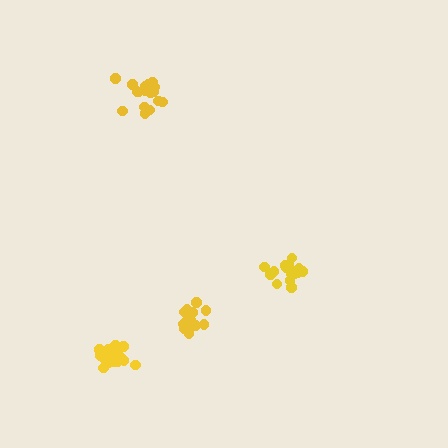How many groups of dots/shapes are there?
There are 4 groups.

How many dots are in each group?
Group 1: 21 dots, Group 2: 16 dots, Group 3: 21 dots, Group 4: 17 dots (75 total).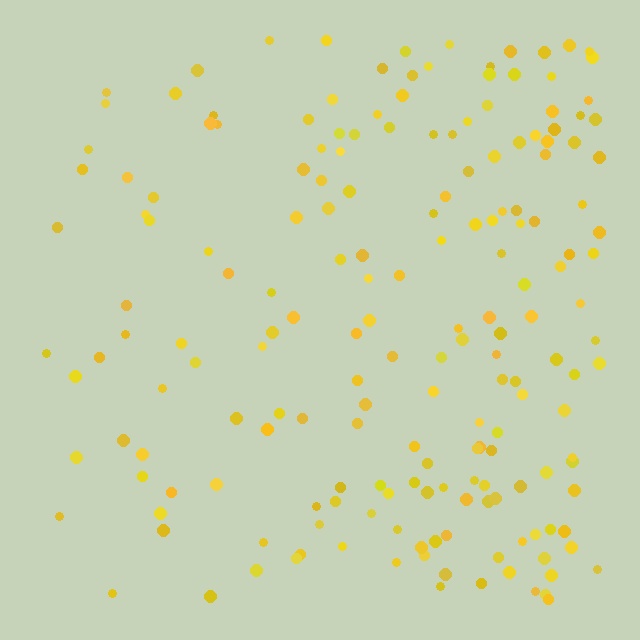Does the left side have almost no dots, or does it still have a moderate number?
Still a moderate number, just noticeably fewer than the right.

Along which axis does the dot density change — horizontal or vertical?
Horizontal.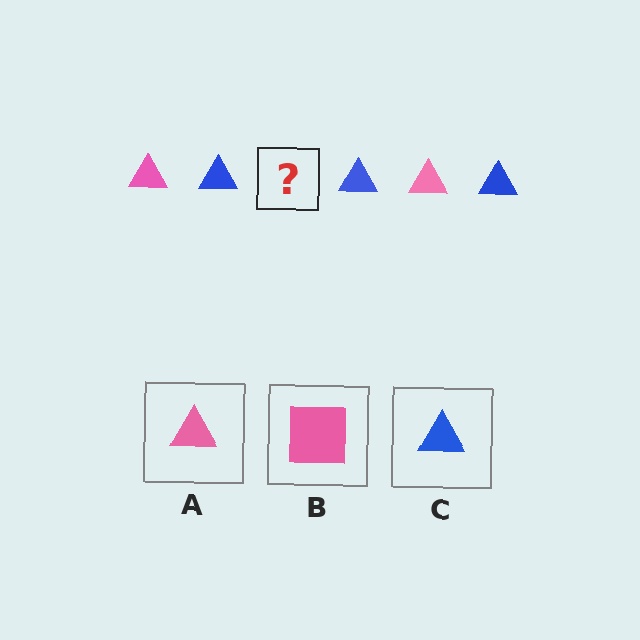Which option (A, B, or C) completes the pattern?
A.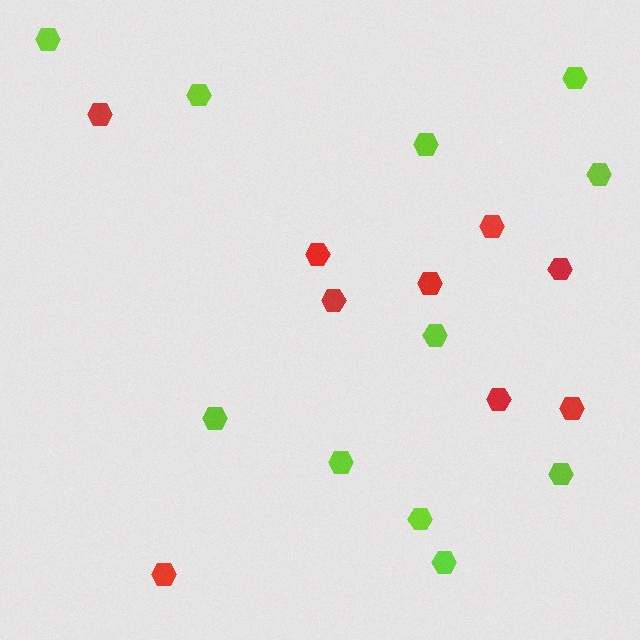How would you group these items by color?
There are 2 groups: one group of red hexagons (9) and one group of lime hexagons (11).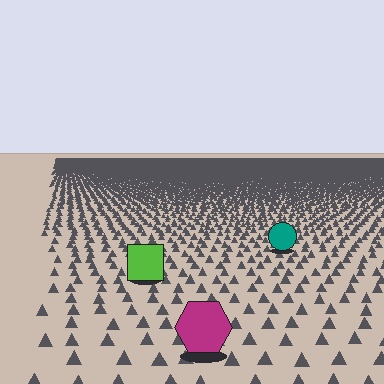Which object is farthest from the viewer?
The teal circle is farthest from the viewer. It appears smaller and the ground texture around it is denser.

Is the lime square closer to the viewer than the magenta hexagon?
No. The magenta hexagon is closer — you can tell from the texture gradient: the ground texture is coarser near it.